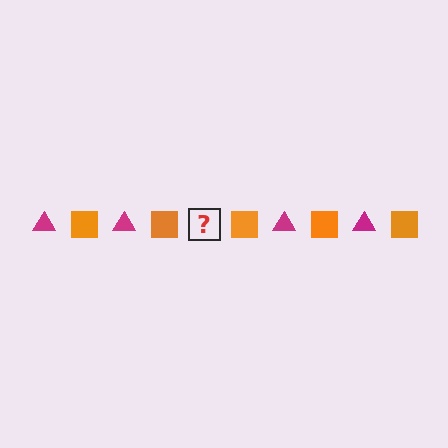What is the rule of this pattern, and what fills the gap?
The rule is that the pattern alternates between magenta triangle and orange square. The gap should be filled with a magenta triangle.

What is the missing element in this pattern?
The missing element is a magenta triangle.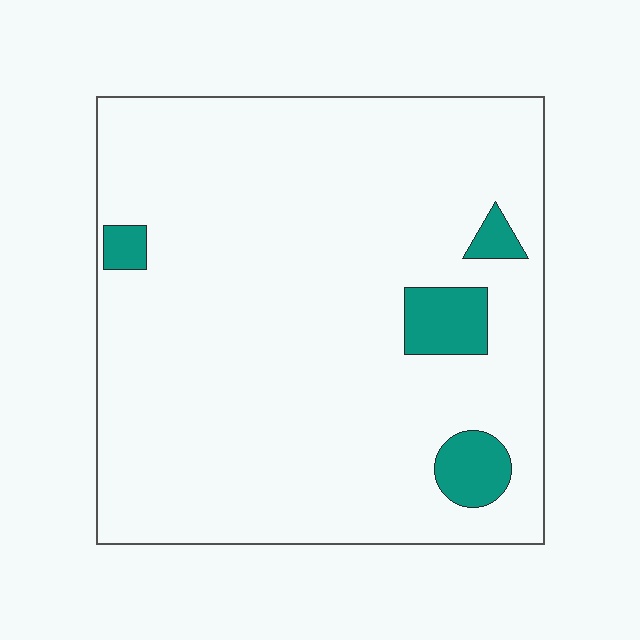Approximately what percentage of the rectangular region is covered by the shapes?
Approximately 5%.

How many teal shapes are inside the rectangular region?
4.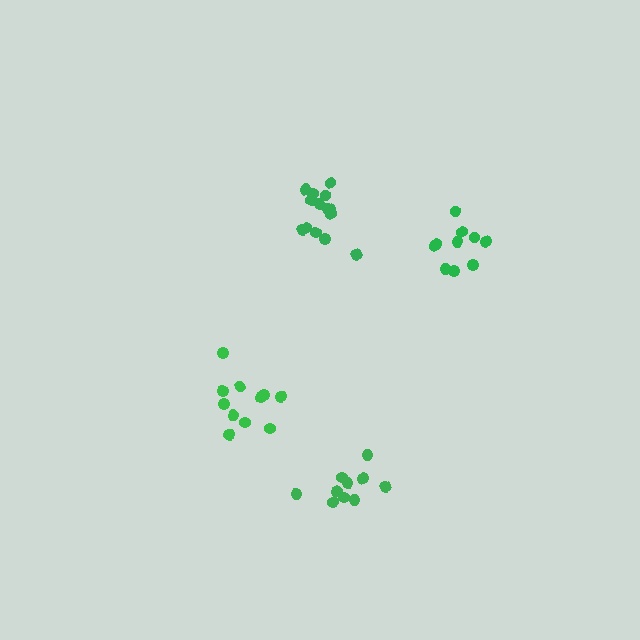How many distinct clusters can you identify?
There are 4 distinct clusters.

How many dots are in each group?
Group 1: 11 dots, Group 2: 14 dots, Group 3: 10 dots, Group 4: 10 dots (45 total).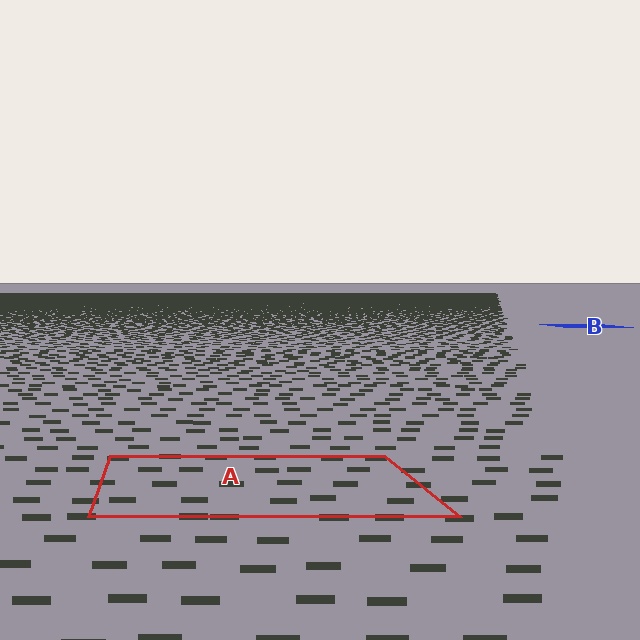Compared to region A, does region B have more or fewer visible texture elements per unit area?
Region B has more texture elements per unit area — they are packed more densely because it is farther away.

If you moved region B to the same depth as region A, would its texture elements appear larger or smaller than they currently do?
They would appear larger. At a closer depth, the same texture elements are projected at a bigger on-screen size.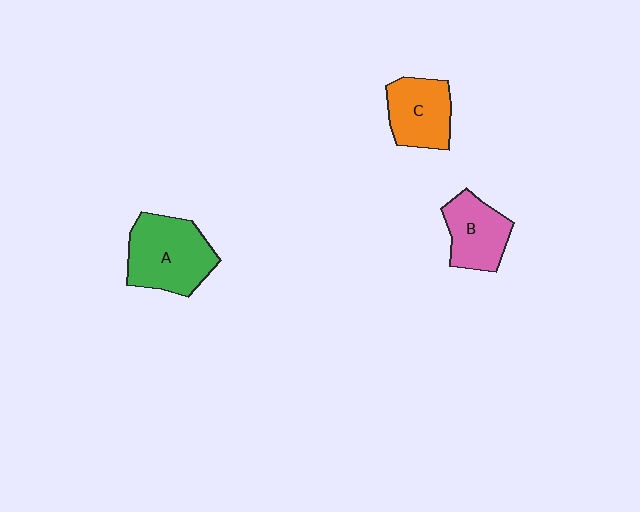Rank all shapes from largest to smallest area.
From largest to smallest: A (green), C (orange), B (pink).